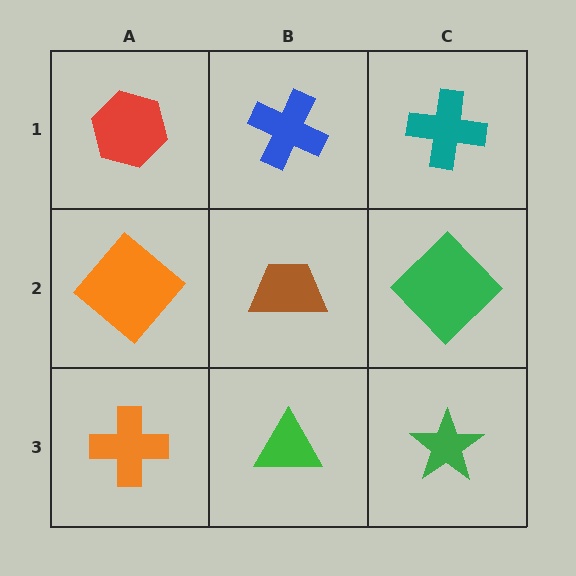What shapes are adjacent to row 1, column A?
An orange diamond (row 2, column A), a blue cross (row 1, column B).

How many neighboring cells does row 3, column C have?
2.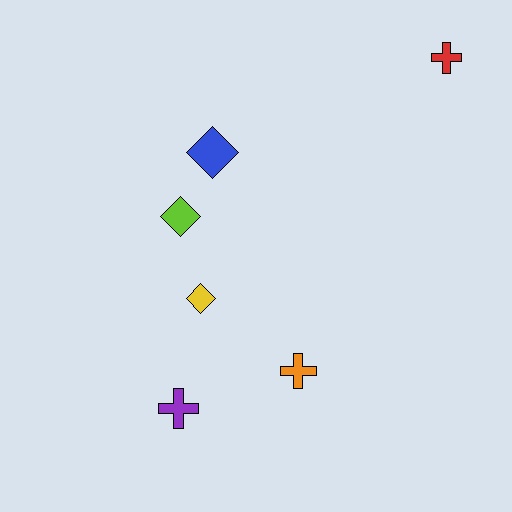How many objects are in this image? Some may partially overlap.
There are 6 objects.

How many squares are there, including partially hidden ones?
There are no squares.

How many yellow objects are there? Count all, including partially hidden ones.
There is 1 yellow object.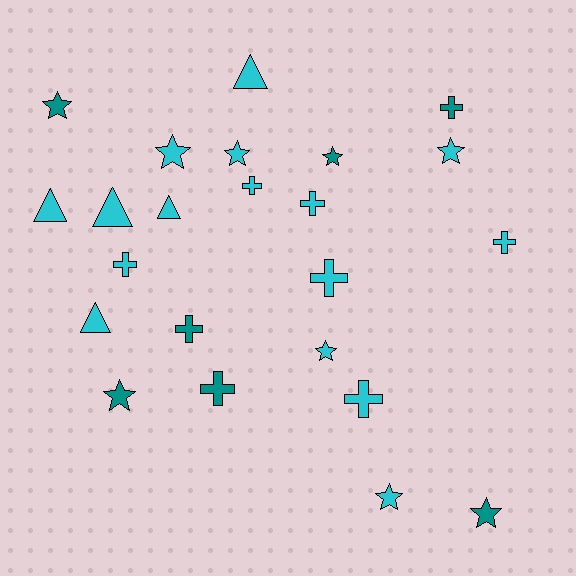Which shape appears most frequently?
Star, with 9 objects.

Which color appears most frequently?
Cyan, with 16 objects.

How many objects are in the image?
There are 23 objects.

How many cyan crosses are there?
There are 6 cyan crosses.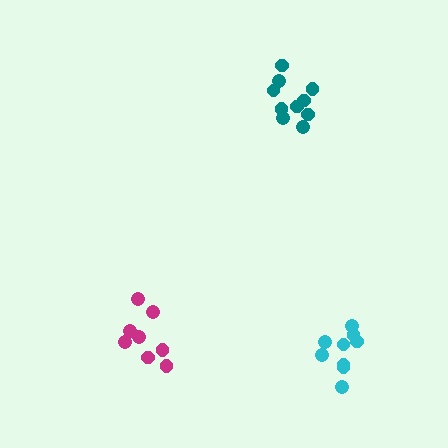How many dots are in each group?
Group 1: 10 dots, Group 2: 8 dots, Group 3: 9 dots (27 total).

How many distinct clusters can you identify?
There are 3 distinct clusters.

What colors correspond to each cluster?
The clusters are colored: teal, magenta, cyan.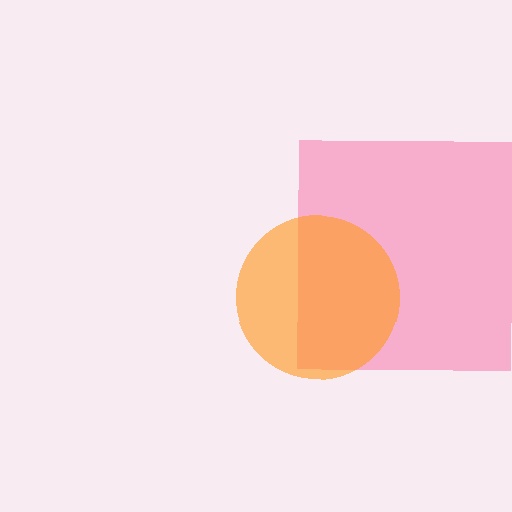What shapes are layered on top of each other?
The layered shapes are: a pink square, an orange circle.